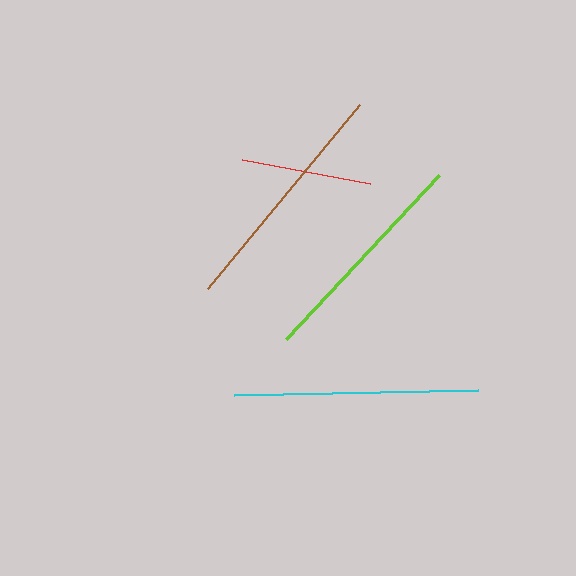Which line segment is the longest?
The cyan line is the longest at approximately 243 pixels.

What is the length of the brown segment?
The brown segment is approximately 239 pixels long.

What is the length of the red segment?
The red segment is approximately 130 pixels long.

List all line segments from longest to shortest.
From longest to shortest: cyan, brown, lime, red.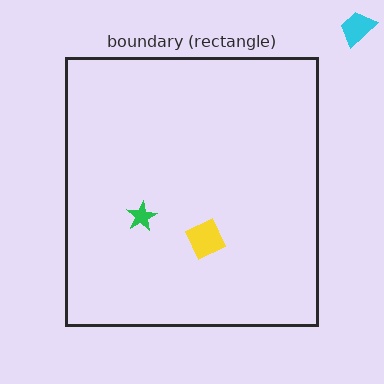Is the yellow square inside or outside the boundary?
Inside.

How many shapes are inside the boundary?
2 inside, 1 outside.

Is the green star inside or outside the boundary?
Inside.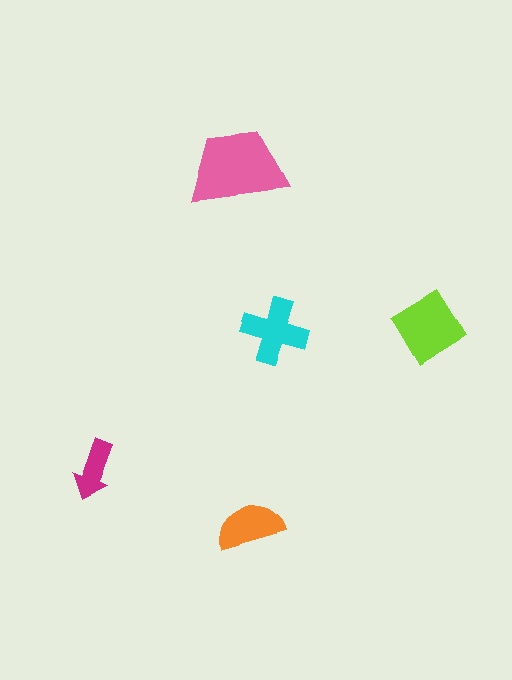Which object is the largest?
The pink trapezoid.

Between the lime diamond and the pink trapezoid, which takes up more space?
The pink trapezoid.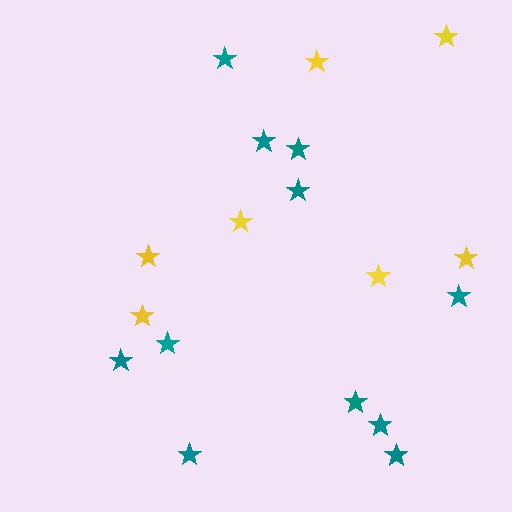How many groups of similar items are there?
There are 2 groups: one group of yellow stars (7) and one group of teal stars (11).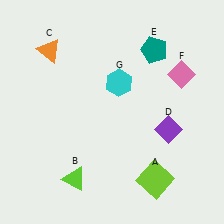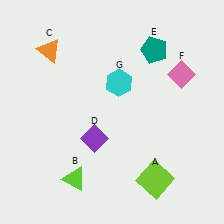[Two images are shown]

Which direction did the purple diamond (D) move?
The purple diamond (D) moved left.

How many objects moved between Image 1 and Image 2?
1 object moved between the two images.